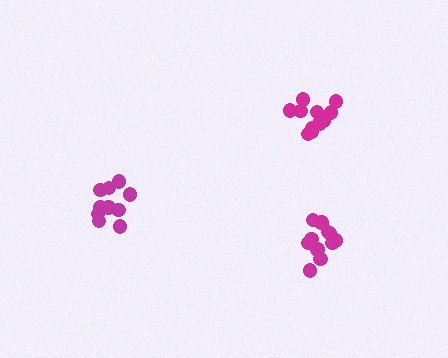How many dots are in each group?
Group 1: 10 dots, Group 2: 12 dots, Group 3: 11 dots (33 total).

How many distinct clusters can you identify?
There are 3 distinct clusters.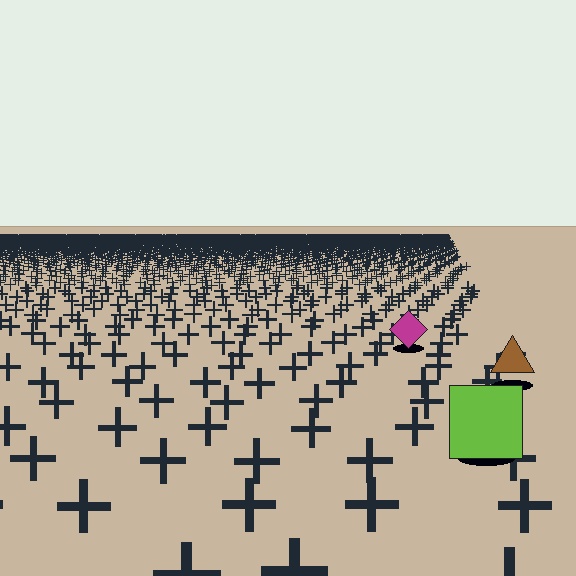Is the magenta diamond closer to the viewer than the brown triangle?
No. The brown triangle is closer — you can tell from the texture gradient: the ground texture is coarser near it.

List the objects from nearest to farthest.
From nearest to farthest: the lime square, the brown triangle, the magenta diamond.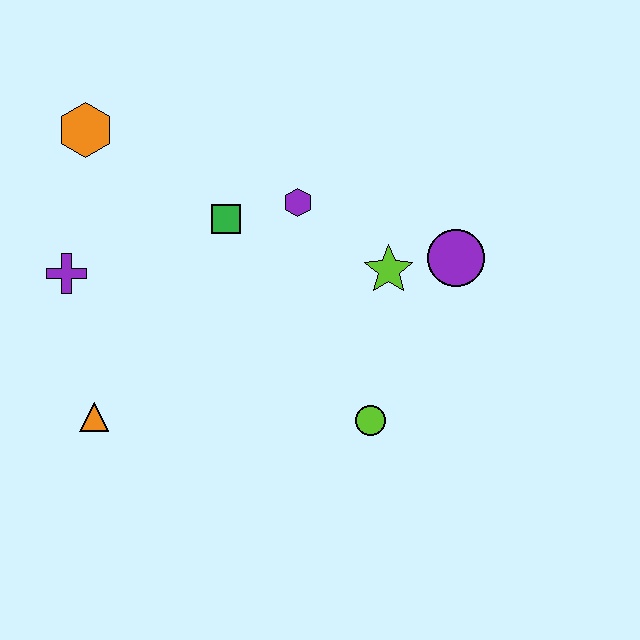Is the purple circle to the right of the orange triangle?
Yes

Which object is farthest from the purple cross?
The purple circle is farthest from the purple cross.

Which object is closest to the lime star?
The purple circle is closest to the lime star.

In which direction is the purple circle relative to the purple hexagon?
The purple circle is to the right of the purple hexagon.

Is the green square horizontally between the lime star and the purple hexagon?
No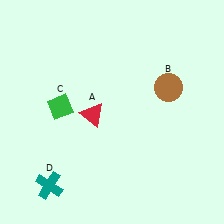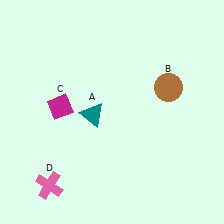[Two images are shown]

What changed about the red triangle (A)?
In Image 1, A is red. In Image 2, it changed to teal.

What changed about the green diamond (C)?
In Image 1, C is green. In Image 2, it changed to magenta.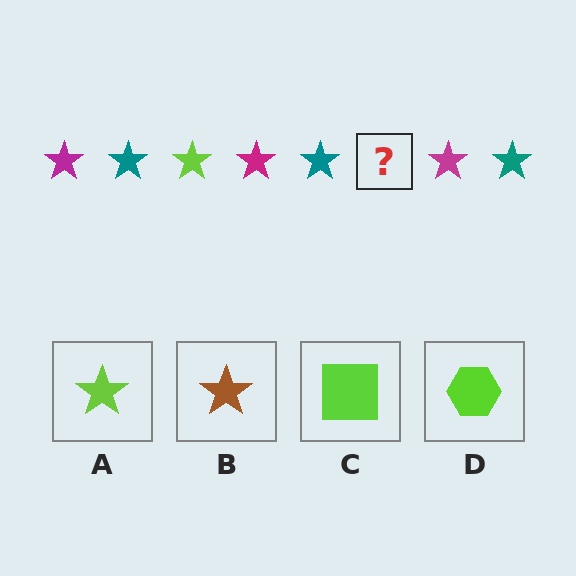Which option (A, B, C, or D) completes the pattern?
A.